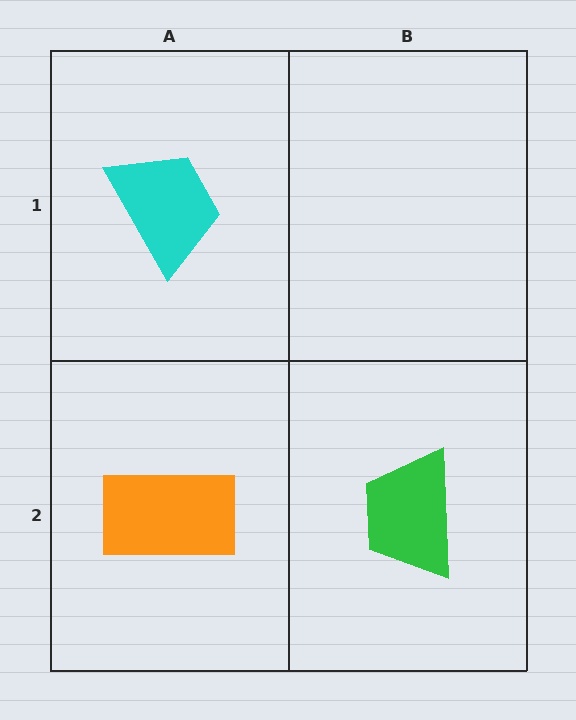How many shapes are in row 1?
1 shape.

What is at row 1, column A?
A cyan trapezoid.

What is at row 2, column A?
An orange rectangle.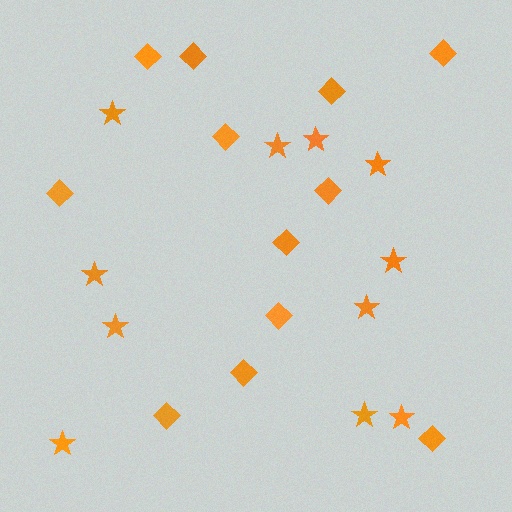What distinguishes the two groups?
There are 2 groups: one group of diamonds (12) and one group of stars (11).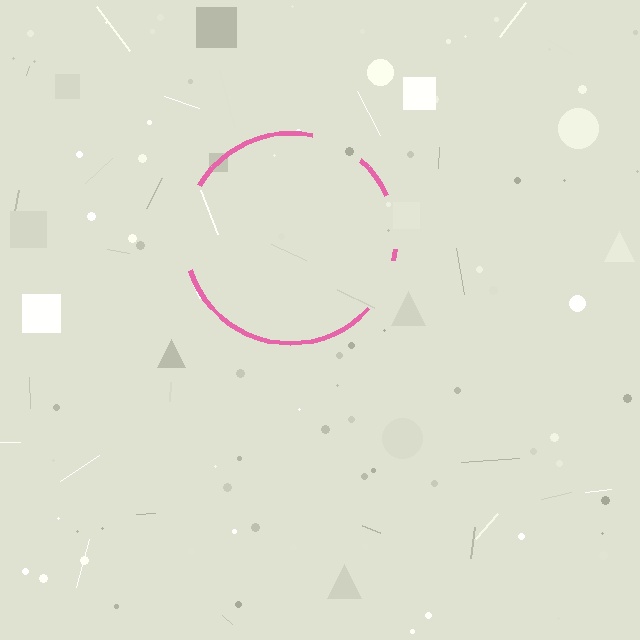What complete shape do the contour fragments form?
The contour fragments form a circle.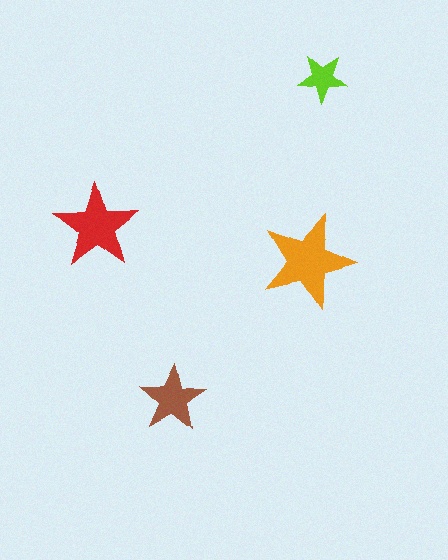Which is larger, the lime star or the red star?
The red one.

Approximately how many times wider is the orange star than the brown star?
About 1.5 times wider.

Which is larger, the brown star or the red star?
The red one.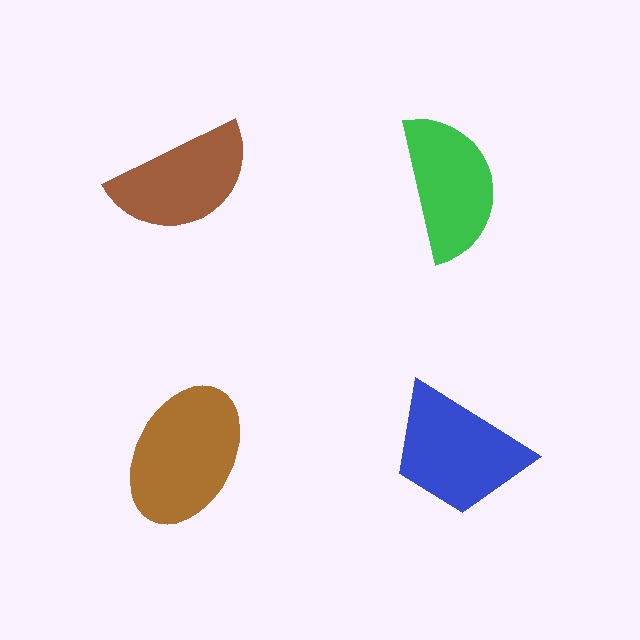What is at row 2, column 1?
A brown ellipse.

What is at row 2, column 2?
A blue trapezoid.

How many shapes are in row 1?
2 shapes.